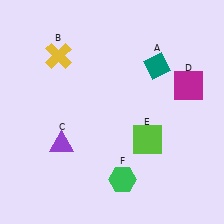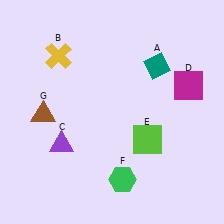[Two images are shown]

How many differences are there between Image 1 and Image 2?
There is 1 difference between the two images.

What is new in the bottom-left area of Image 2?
A brown triangle (G) was added in the bottom-left area of Image 2.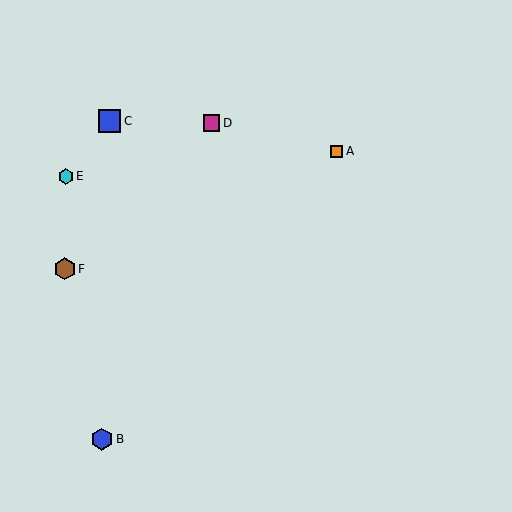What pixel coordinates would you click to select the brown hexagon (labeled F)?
Click at (65, 269) to select the brown hexagon F.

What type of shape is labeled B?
Shape B is a blue hexagon.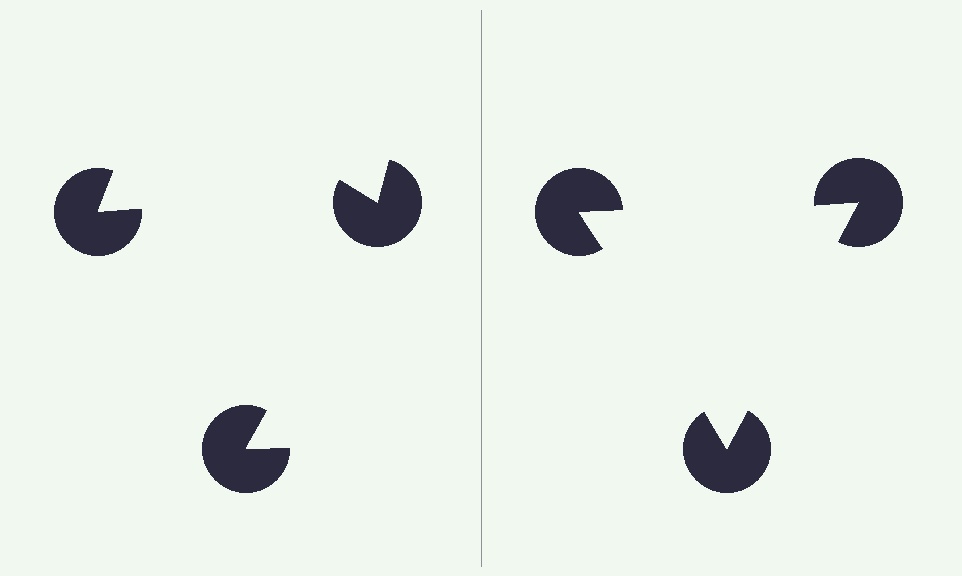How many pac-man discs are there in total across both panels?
6 — 3 on each side.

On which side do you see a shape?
An illusory triangle appears on the right side. On the left side the wedge cuts are rotated, so no coherent shape forms.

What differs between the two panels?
The pac-man discs are positioned identically on both sides; only the wedge orientations differ. On the right they align to a triangle; on the left they are misaligned.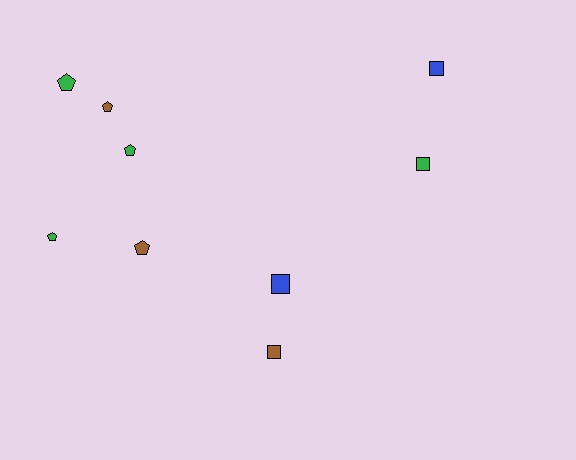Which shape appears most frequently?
Pentagon, with 5 objects.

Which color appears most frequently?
Green, with 4 objects.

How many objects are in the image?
There are 9 objects.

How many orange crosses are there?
There are no orange crosses.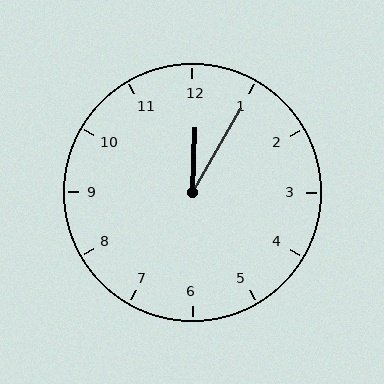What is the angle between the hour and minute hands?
Approximately 28 degrees.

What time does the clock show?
12:05.